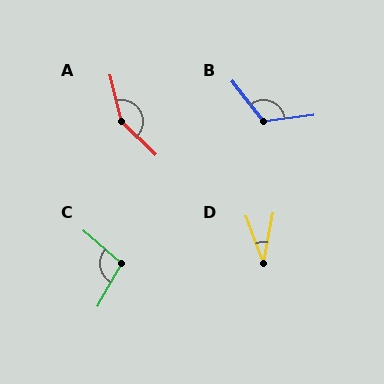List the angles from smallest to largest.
D (31°), C (102°), B (121°), A (148°).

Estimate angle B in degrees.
Approximately 121 degrees.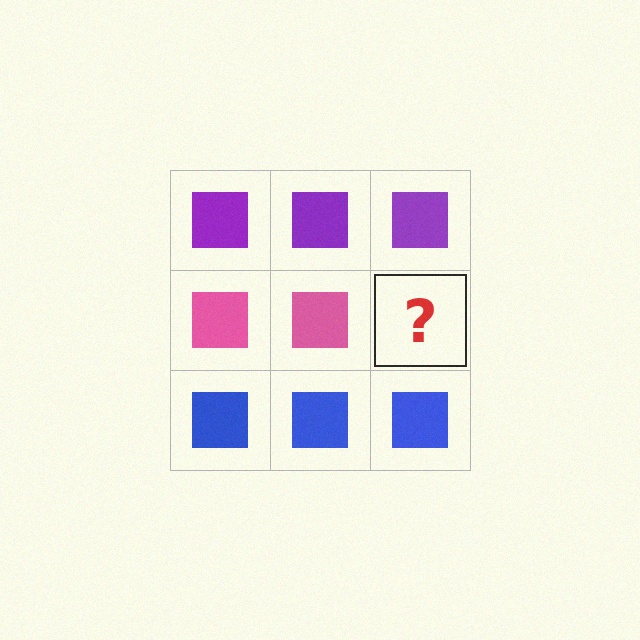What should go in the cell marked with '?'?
The missing cell should contain a pink square.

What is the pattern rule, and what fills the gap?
The rule is that each row has a consistent color. The gap should be filled with a pink square.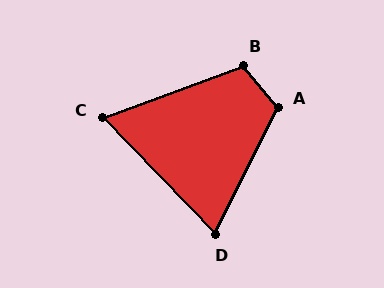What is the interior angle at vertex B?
Approximately 110 degrees (obtuse).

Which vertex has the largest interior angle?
A, at approximately 114 degrees.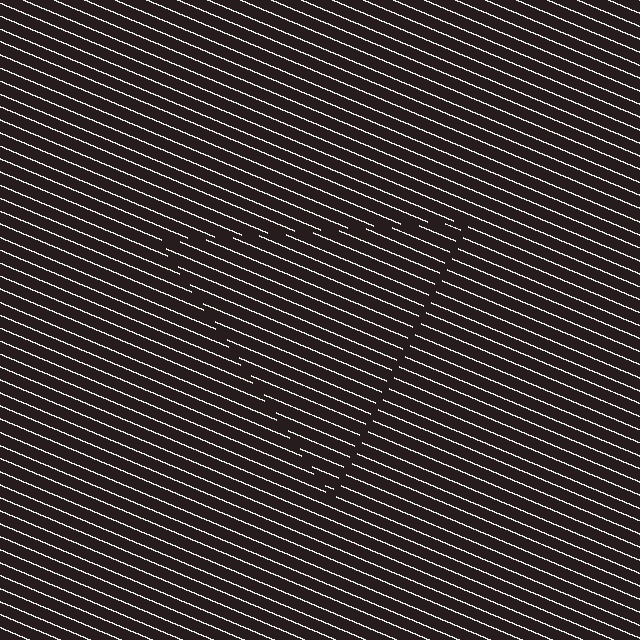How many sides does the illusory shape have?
3 sides — the line-ends trace a triangle.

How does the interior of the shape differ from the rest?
The interior of the shape contains the same grating, shifted by half a period — the contour is defined by the phase discontinuity where line-ends from the inner and outer gratings abut.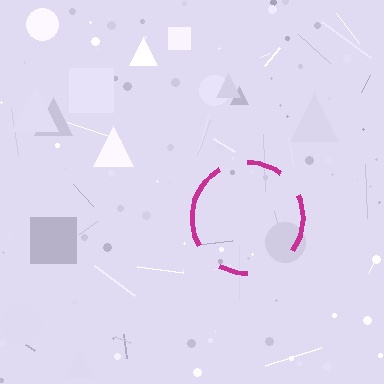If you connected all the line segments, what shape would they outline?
They would outline a circle.